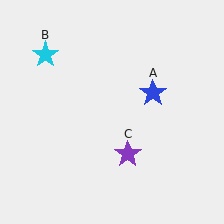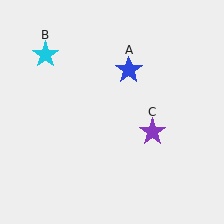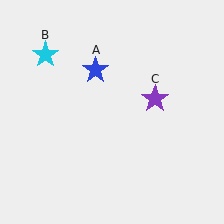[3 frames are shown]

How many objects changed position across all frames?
2 objects changed position: blue star (object A), purple star (object C).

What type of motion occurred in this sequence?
The blue star (object A), purple star (object C) rotated counterclockwise around the center of the scene.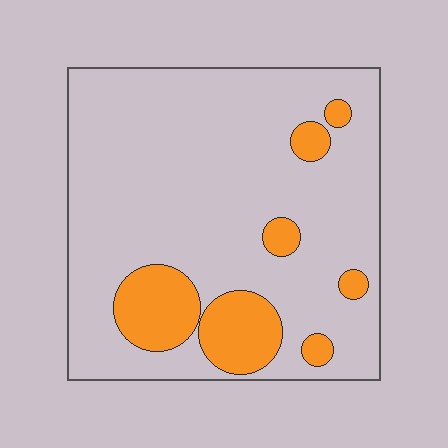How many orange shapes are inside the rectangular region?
7.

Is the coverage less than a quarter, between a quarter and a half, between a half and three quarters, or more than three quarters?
Less than a quarter.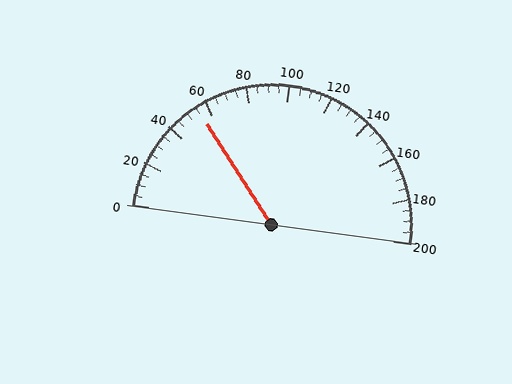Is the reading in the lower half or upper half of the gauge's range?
The reading is in the lower half of the range (0 to 200).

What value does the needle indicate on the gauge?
The needle indicates approximately 55.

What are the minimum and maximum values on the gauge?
The gauge ranges from 0 to 200.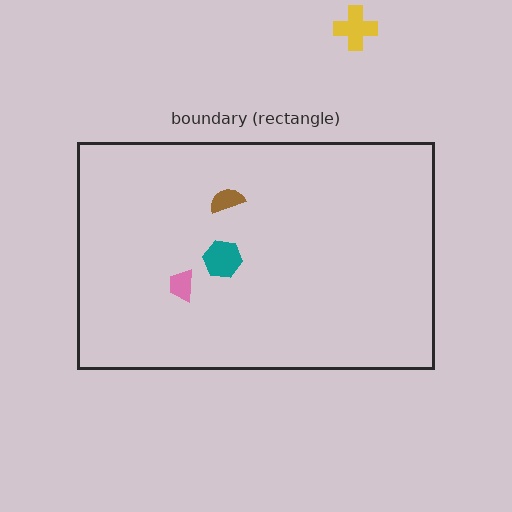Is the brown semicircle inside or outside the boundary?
Inside.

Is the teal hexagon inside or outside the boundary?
Inside.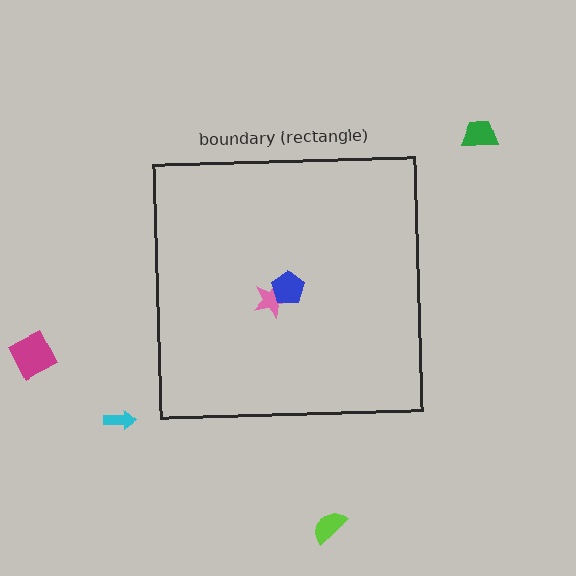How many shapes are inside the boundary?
2 inside, 4 outside.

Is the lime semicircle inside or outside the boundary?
Outside.